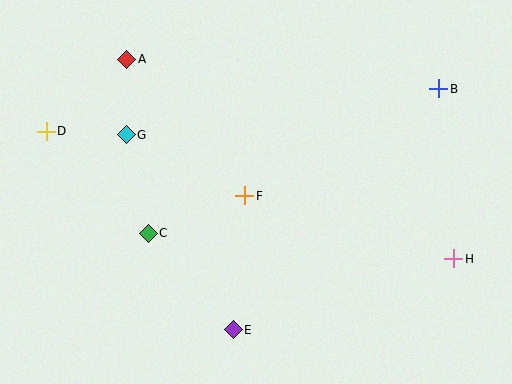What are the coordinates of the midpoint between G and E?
The midpoint between G and E is at (180, 232).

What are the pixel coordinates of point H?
Point H is at (454, 259).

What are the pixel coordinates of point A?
Point A is at (127, 59).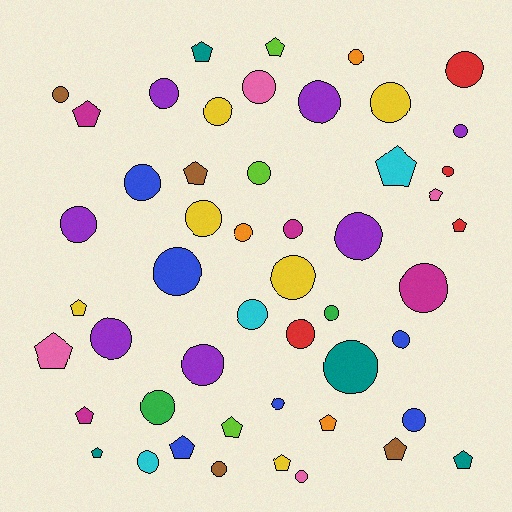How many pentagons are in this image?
There are 17 pentagons.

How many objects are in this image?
There are 50 objects.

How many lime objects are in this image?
There are 3 lime objects.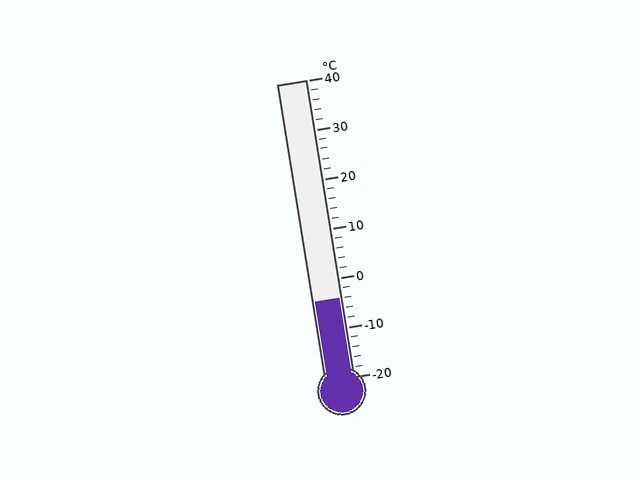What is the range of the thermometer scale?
The thermometer scale ranges from -20°C to 40°C.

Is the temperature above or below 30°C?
The temperature is below 30°C.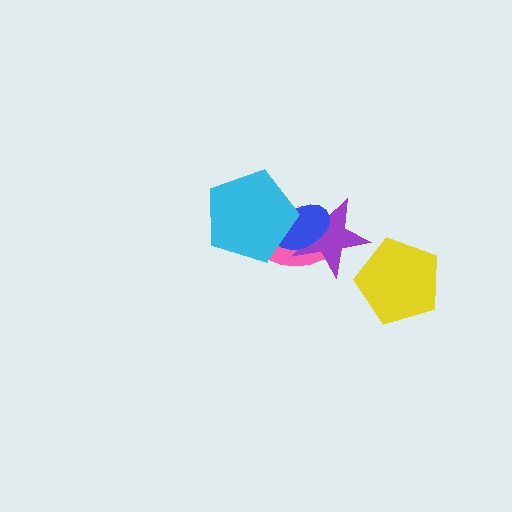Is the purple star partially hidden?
Yes, it is partially covered by another shape.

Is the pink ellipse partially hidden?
Yes, it is partially covered by another shape.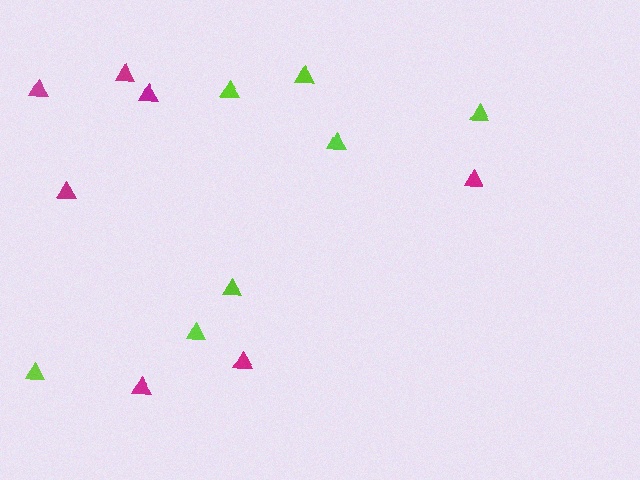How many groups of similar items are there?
There are 2 groups: one group of magenta triangles (7) and one group of lime triangles (7).